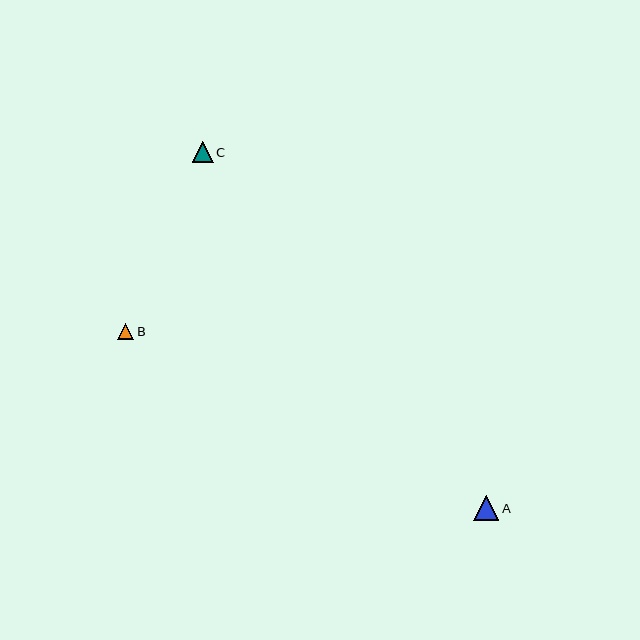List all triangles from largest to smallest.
From largest to smallest: A, C, B.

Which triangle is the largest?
Triangle A is the largest with a size of approximately 25 pixels.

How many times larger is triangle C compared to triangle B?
Triangle C is approximately 1.3 times the size of triangle B.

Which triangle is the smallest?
Triangle B is the smallest with a size of approximately 17 pixels.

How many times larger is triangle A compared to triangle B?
Triangle A is approximately 1.5 times the size of triangle B.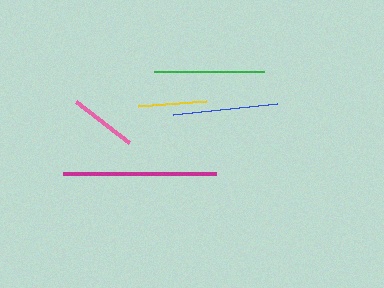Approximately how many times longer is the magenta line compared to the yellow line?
The magenta line is approximately 2.3 times the length of the yellow line.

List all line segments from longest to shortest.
From longest to shortest: magenta, green, blue, yellow, pink.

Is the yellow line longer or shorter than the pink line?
The yellow line is longer than the pink line.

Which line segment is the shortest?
The pink line is the shortest at approximately 67 pixels.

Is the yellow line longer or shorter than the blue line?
The blue line is longer than the yellow line.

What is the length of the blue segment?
The blue segment is approximately 105 pixels long.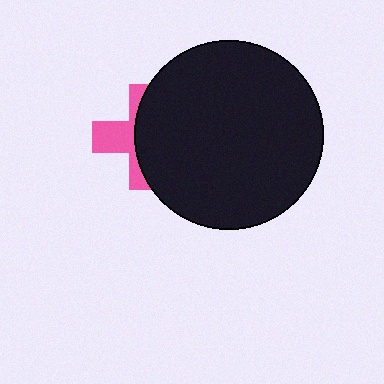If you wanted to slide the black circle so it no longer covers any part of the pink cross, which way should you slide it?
Slide it right — that is the most direct way to separate the two shapes.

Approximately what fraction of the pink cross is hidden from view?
Roughly 61% of the pink cross is hidden behind the black circle.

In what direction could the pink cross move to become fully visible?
The pink cross could move left. That would shift it out from behind the black circle entirely.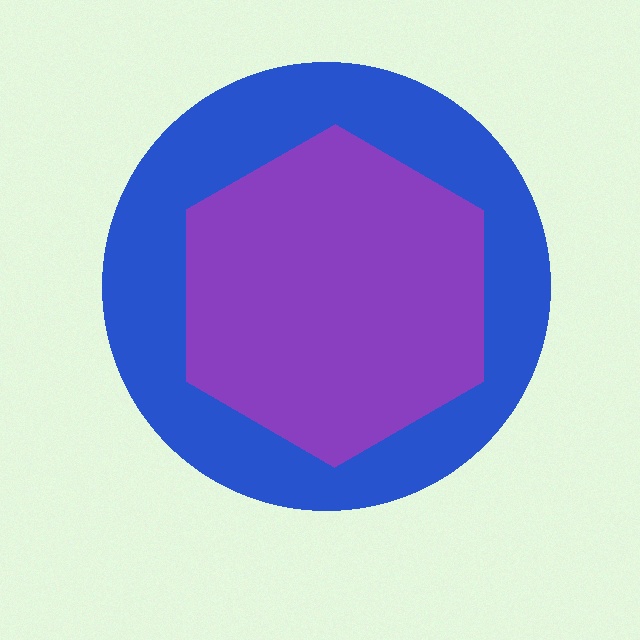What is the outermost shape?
The blue circle.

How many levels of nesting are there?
2.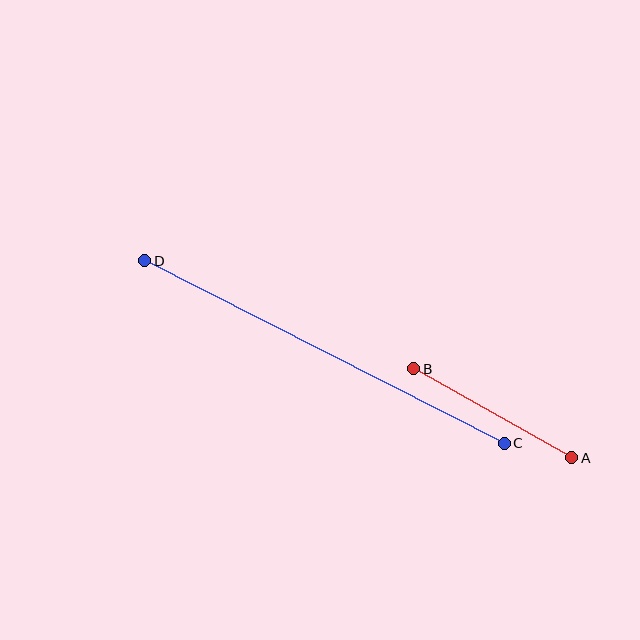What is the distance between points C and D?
The distance is approximately 403 pixels.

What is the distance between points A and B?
The distance is approximately 181 pixels.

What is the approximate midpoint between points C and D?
The midpoint is at approximately (325, 352) pixels.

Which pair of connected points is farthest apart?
Points C and D are farthest apart.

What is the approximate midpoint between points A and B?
The midpoint is at approximately (493, 413) pixels.